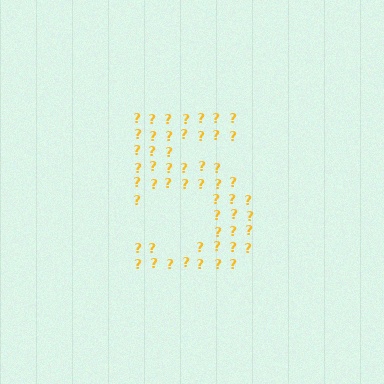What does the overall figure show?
The overall figure shows the digit 5.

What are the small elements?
The small elements are question marks.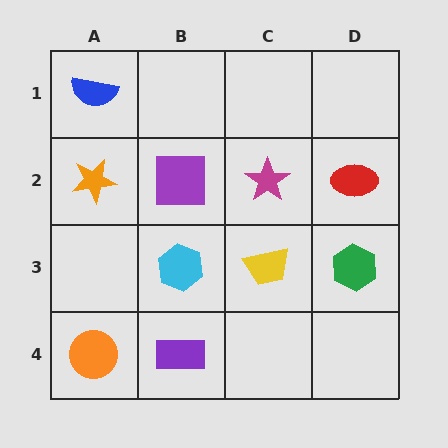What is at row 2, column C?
A magenta star.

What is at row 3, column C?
A yellow trapezoid.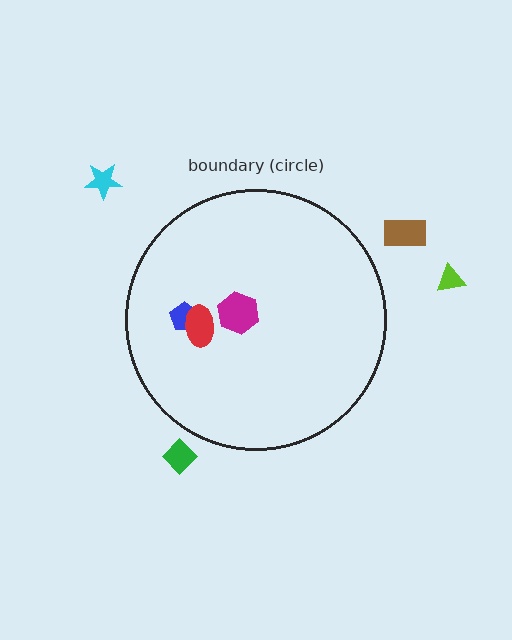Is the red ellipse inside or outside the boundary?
Inside.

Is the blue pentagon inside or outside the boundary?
Inside.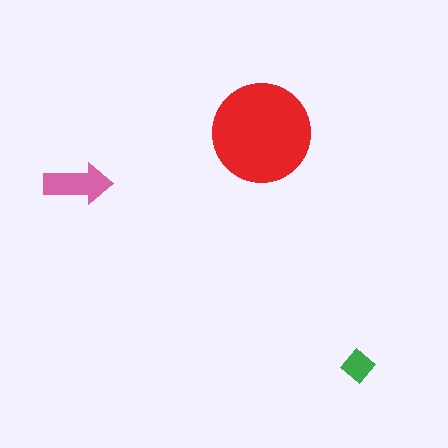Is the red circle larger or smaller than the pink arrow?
Larger.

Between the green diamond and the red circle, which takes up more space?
The red circle.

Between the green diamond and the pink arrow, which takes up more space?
The pink arrow.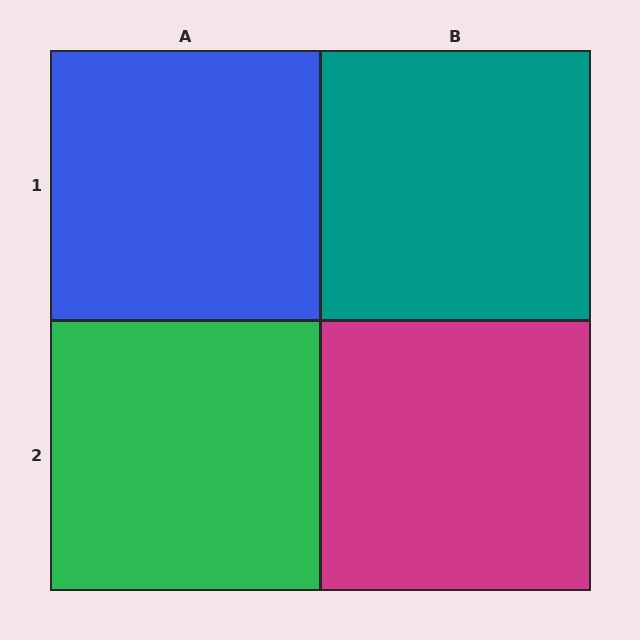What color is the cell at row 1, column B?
Teal.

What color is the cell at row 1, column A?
Blue.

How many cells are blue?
1 cell is blue.